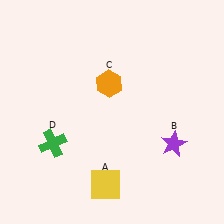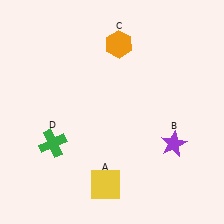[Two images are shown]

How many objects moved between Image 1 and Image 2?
1 object moved between the two images.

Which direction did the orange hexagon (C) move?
The orange hexagon (C) moved up.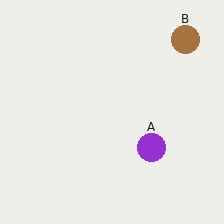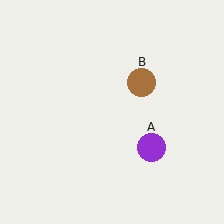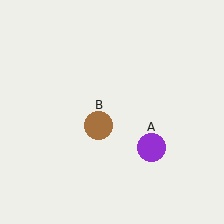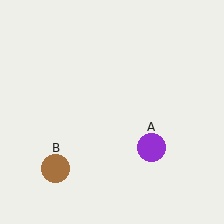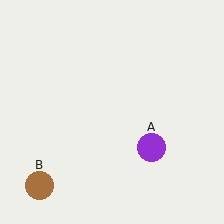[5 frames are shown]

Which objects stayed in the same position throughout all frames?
Purple circle (object A) remained stationary.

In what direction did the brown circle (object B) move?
The brown circle (object B) moved down and to the left.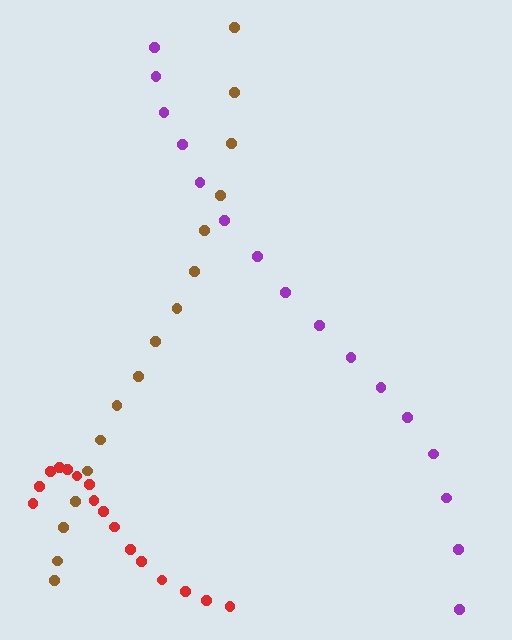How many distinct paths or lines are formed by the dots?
There are 3 distinct paths.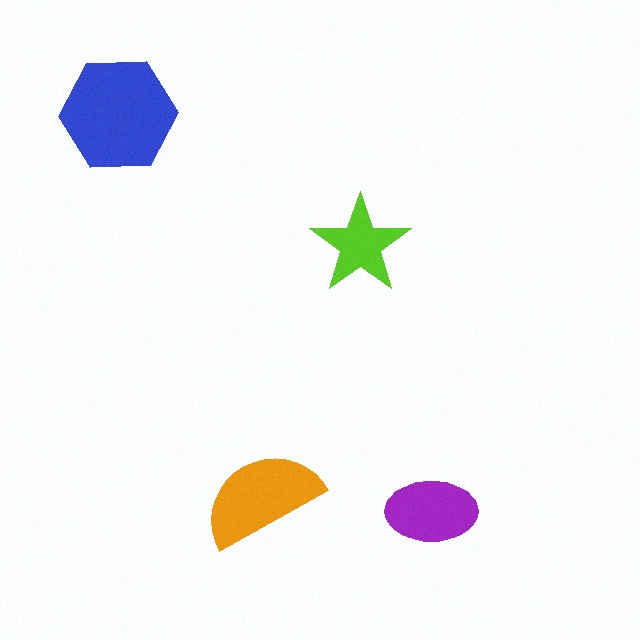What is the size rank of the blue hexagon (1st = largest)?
1st.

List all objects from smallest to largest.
The lime star, the purple ellipse, the orange semicircle, the blue hexagon.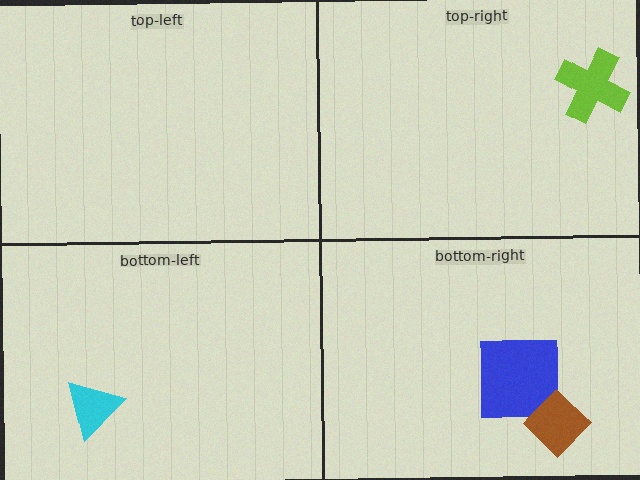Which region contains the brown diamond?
The bottom-right region.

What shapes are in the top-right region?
The lime cross.